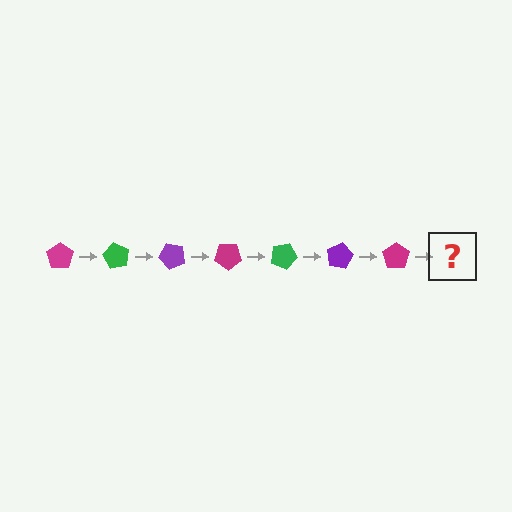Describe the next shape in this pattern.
It should be a green pentagon, rotated 420 degrees from the start.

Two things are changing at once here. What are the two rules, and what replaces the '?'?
The two rules are that it rotates 60 degrees each step and the color cycles through magenta, green, and purple. The '?' should be a green pentagon, rotated 420 degrees from the start.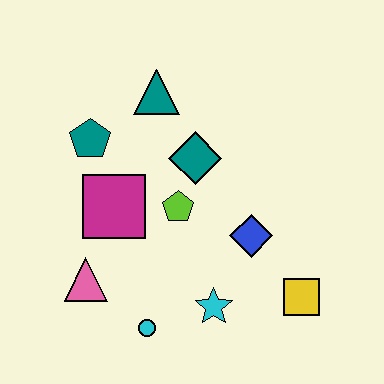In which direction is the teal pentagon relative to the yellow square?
The teal pentagon is to the left of the yellow square.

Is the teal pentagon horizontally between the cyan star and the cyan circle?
No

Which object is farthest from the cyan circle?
The teal triangle is farthest from the cyan circle.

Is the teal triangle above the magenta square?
Yes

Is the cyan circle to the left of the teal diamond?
Yes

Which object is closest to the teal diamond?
The lime pentagon is closest to the teal diamond.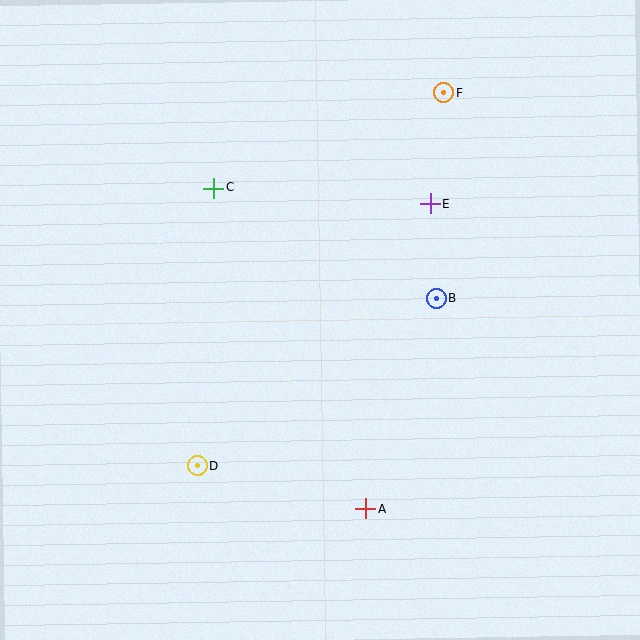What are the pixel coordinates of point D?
Point D is at (198, 466).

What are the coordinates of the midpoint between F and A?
The midpoint between F and A is at (405, 301).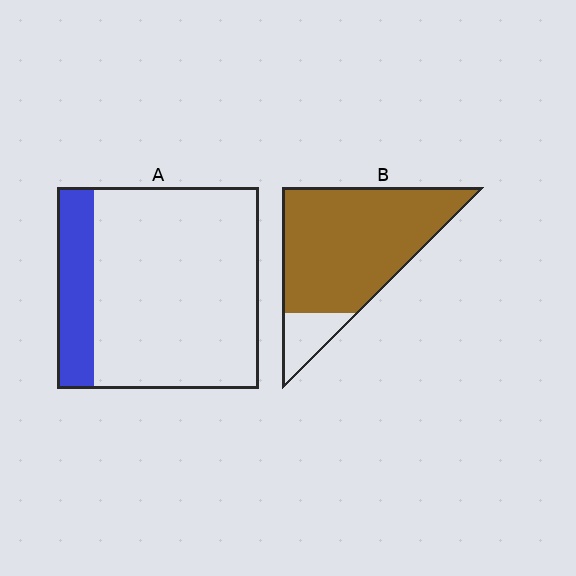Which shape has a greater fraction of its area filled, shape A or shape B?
Shape B.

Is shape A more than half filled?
No.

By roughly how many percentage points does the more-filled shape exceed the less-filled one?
By roughly 65 percentage points (B over A).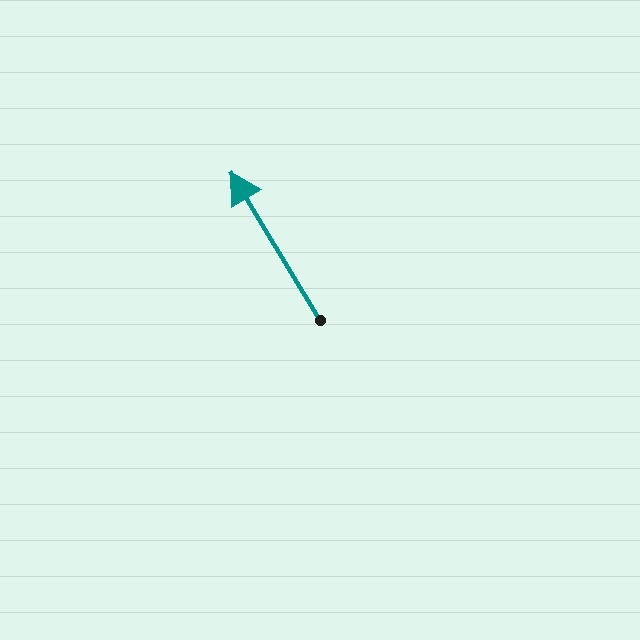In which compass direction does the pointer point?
Northwest.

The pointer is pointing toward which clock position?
Roughly 11 o'clock.